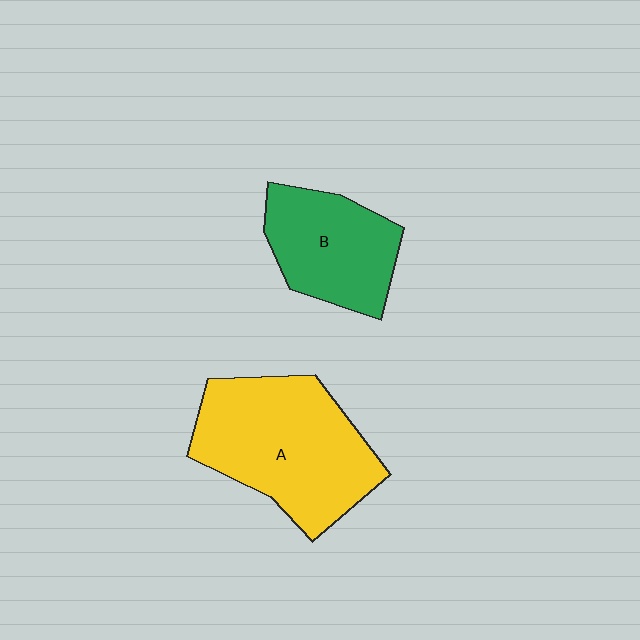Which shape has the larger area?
Shape A (yellow).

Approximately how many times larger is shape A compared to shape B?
Approximately 1.6 times.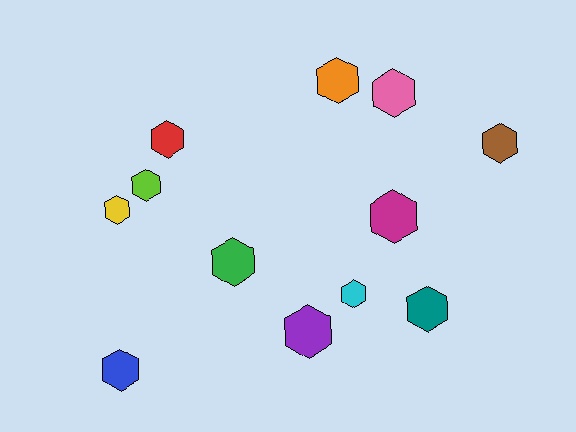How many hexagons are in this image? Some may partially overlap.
There are 12 hexagons.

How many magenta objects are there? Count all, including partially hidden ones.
There is 1 magenta object.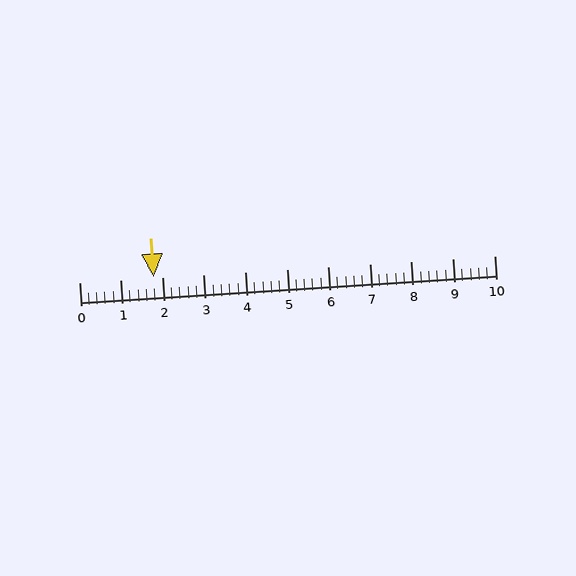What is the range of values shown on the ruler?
The ruler shows values from 0 to 10.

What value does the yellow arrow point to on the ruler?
The yellow arrow points to approximately 1.8.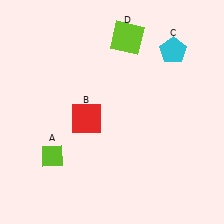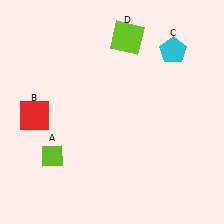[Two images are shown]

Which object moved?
The red square (B) moved left.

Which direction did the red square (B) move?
The red square (B) moved left.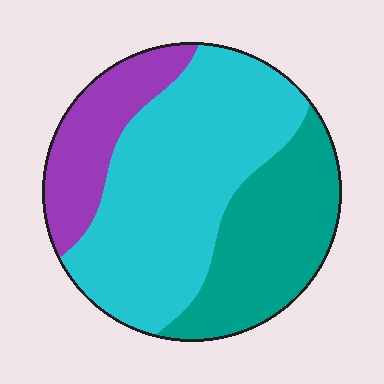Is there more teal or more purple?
Teal.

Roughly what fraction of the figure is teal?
Teal takes up about one third (1/3) of the figure.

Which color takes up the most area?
Cyan, at roughly 50%.